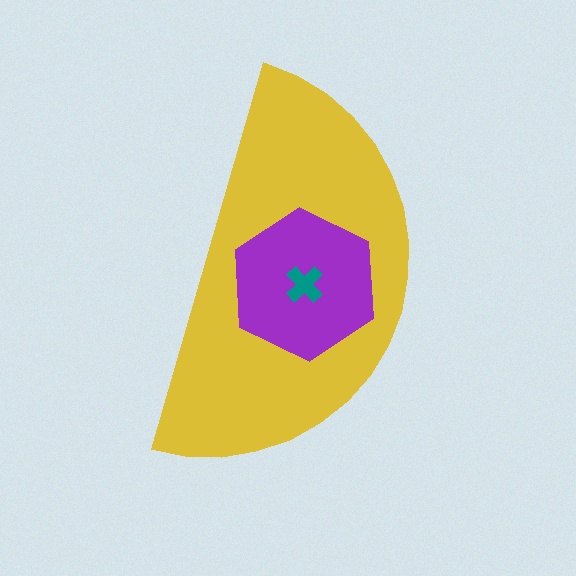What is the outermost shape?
The yellow semicircle.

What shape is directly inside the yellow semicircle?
The purple hexagon.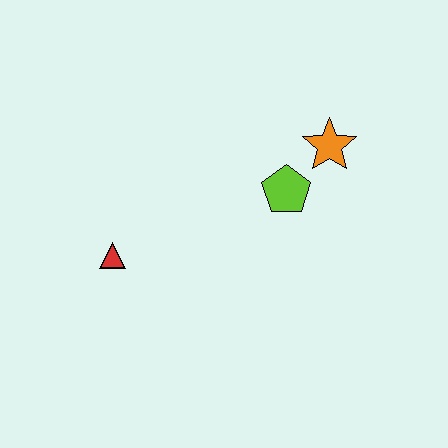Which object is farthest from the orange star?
The red triangle is farthest from the orange star.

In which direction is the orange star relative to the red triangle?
The orange star is to the right of the red triangle.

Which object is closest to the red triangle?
The lime pentagon is closest to the red triangle.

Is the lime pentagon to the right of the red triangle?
Yes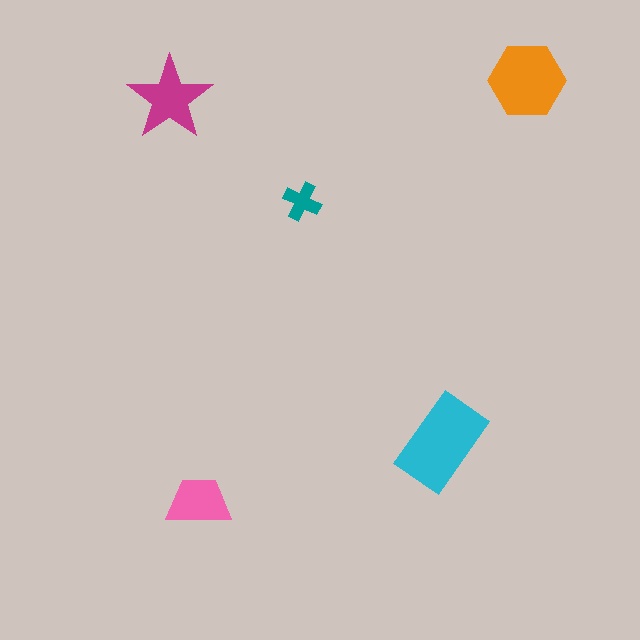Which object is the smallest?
The teal cross.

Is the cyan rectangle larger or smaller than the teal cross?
Larger.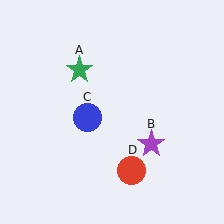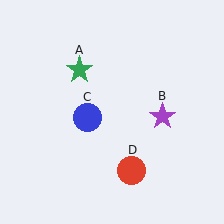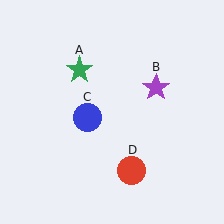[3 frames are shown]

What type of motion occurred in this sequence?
The purple star (object B) rotated counterclockwise around the center of the scene.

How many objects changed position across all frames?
1 object changed position: purple star (object B).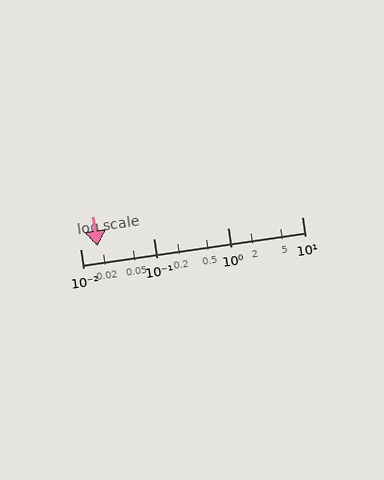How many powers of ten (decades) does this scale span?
The scale spans 3 decades, from 0.01 to 10.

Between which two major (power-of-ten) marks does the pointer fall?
The pointer is between 0.01 and 0.1.